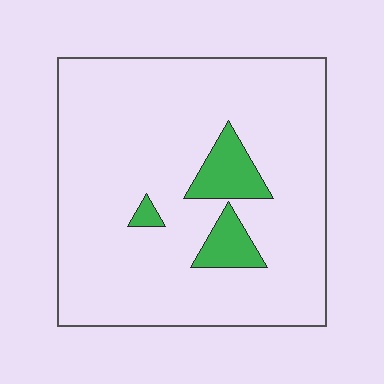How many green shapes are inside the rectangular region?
3.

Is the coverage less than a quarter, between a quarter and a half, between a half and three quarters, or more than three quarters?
Less than a quarter.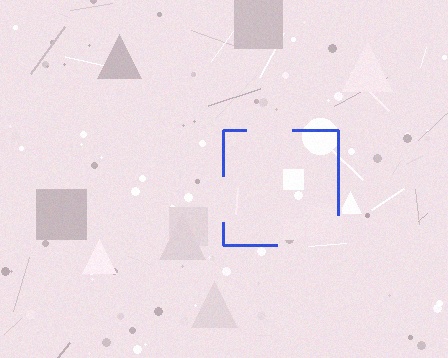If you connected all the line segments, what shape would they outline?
They would outline a square.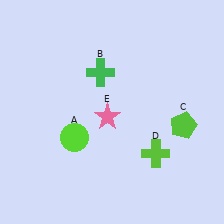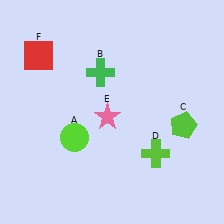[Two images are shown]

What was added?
A red square (F) was added in Image 2.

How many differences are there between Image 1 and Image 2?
There is 1 difference between the two images.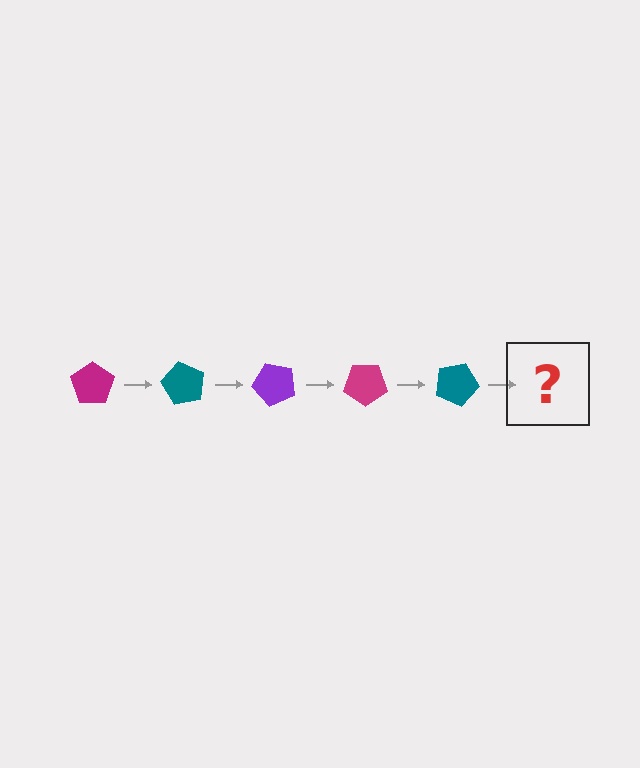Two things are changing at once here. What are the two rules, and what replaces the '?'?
The two rules are that it rotates 60 degrees each step and the color cycles through magenta, teal, and purple. The '?' should be a purple pentagon, rotated 300 degrees from the start.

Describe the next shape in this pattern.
It should be a purple pentagon, rotated 300 degrees from the start.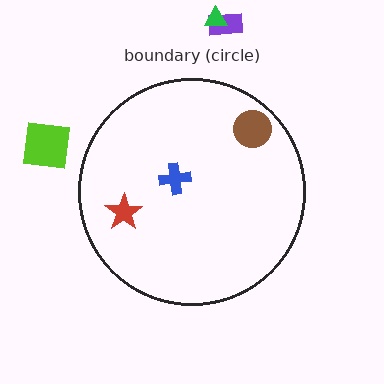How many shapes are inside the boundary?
3 inside, 3 outside.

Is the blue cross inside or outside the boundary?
Inside.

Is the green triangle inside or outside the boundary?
Outside.